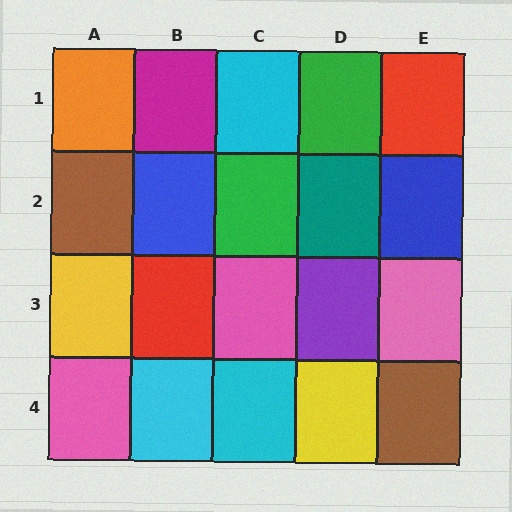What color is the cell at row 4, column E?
Brown.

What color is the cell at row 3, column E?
Pink.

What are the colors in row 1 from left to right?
Orange, magenta, cyan, green, red.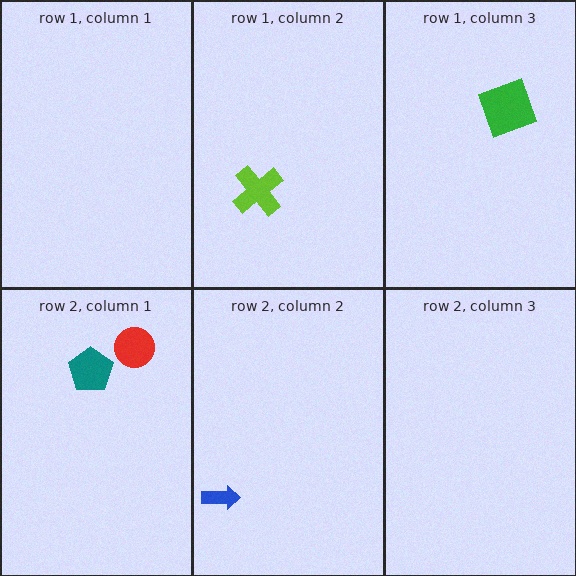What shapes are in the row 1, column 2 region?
The lime cross.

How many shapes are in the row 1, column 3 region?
1.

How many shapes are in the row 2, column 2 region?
1.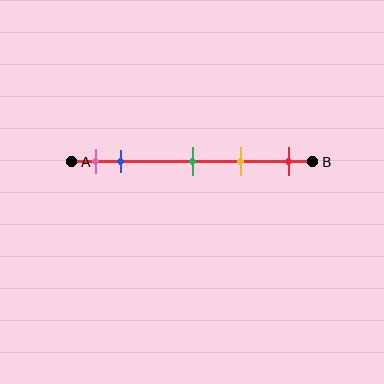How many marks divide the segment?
There are 5 marks dividing the segment.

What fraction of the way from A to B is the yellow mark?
The yellow mark is approximately 70% (0.7) of the way from A to B.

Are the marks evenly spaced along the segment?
No, the marks are not evenly spaced.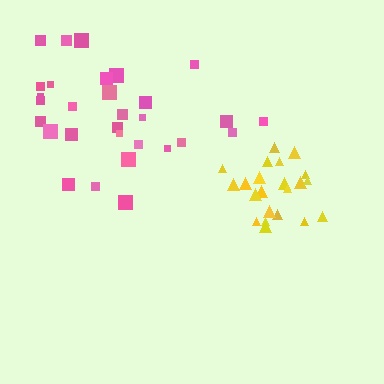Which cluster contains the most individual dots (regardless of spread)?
Pink (31).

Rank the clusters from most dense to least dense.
yellow, pink.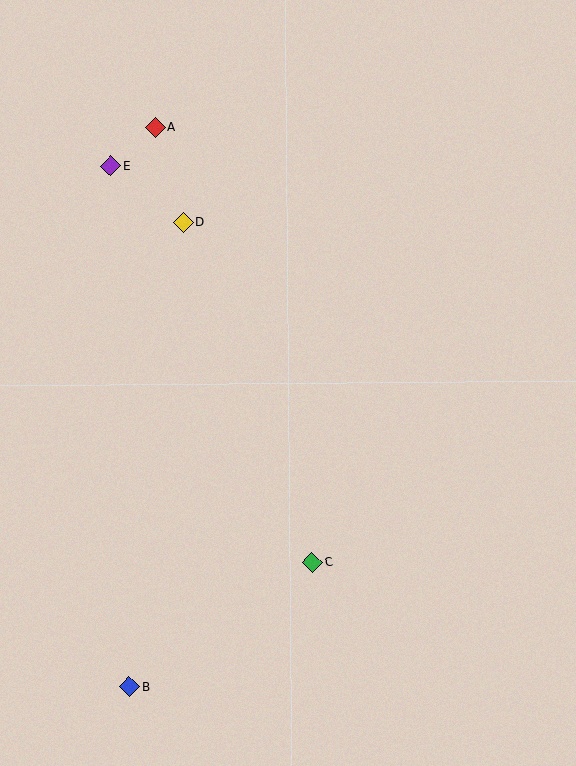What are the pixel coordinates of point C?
Point C is at (312, 562).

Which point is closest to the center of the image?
Point C at (312, 562) is closest to the center.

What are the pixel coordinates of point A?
Point A is at (155, 128).